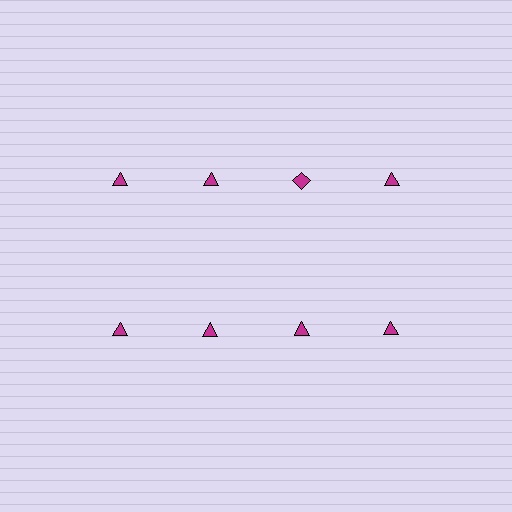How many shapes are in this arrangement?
There are 8 shapes arranged in a grid pattern.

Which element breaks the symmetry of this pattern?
The magenta diamond in the top row, center column breaks the symmetry. All other shapes are magenta triangles.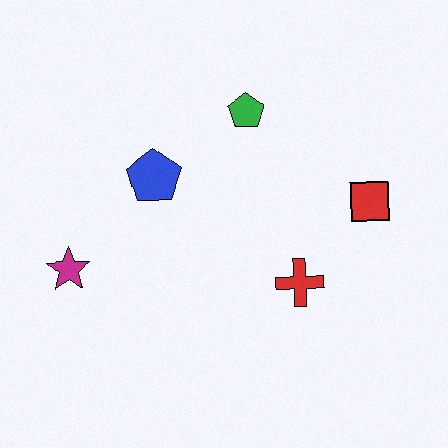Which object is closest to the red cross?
The red square is closest to the red cross.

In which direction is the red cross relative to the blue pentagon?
The red cross is to the right of the blue pentagon.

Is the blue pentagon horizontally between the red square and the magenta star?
Yes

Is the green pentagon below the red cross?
No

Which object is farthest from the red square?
The magenta star is farthest from the red square.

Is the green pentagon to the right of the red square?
No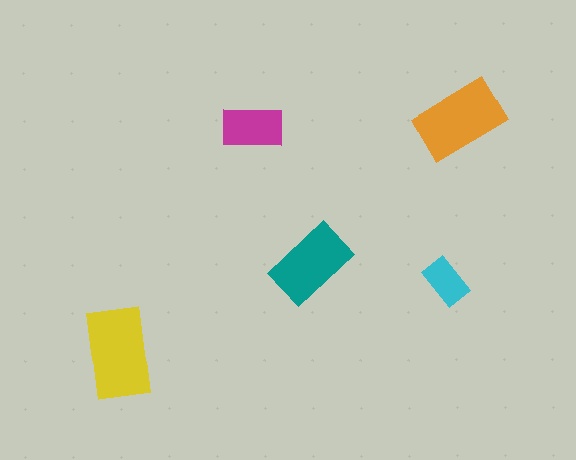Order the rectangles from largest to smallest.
the yellow one, the orange one, the teal one, the magenta one, the cyan one.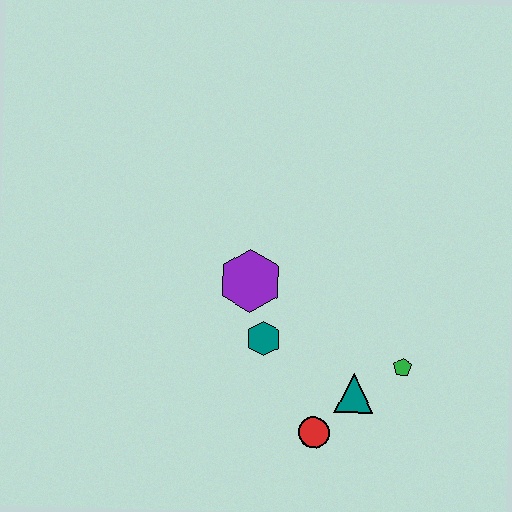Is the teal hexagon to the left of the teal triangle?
Yes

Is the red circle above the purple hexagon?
No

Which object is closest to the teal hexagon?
The purple hexagon is closest to the teal hexagon.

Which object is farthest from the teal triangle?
The purple hexagon is farthest from the teal triangle.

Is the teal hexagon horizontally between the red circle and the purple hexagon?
Yes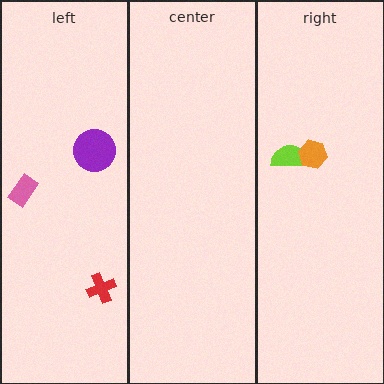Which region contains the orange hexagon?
The right region.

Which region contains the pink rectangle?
The left region.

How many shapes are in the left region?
3.